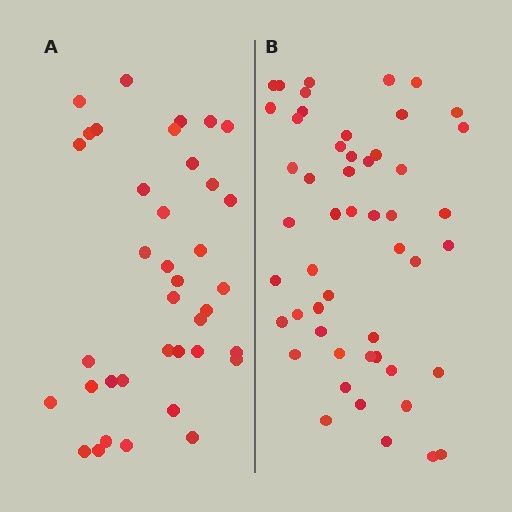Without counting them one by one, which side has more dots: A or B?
Region B (the right region) has more dots.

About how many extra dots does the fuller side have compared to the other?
Region B has approximately 15 more dots than region A.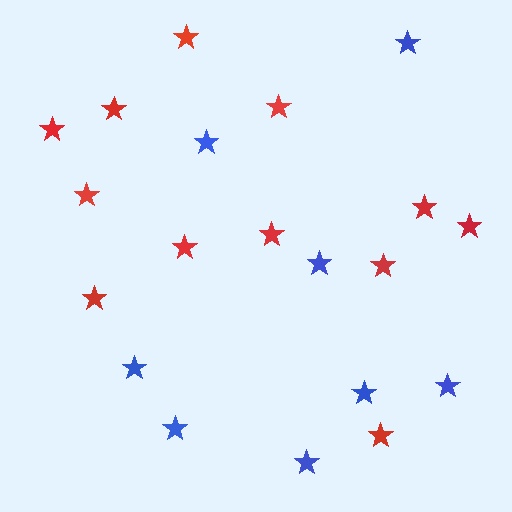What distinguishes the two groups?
There are 2 groups: one group of blue stars (8) and one group of red stars (12).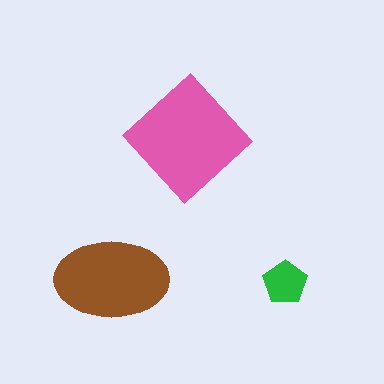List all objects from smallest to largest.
The green pentagon, the brown ellipse, the pink diamond.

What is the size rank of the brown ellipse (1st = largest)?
2nd.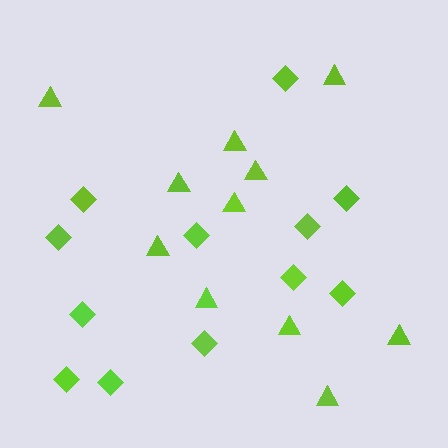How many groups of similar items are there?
There are 2 groups: one group of triangles (11) and one group of diamonds (12).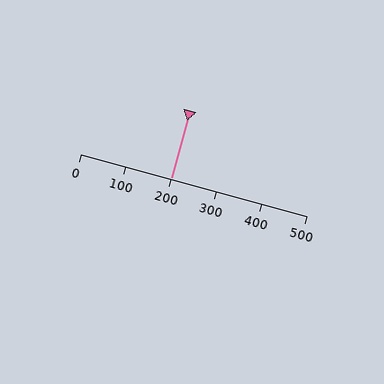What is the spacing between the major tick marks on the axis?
The major ticks are spaced 100 apart.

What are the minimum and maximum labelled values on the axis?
The axis runs from 0 to 500.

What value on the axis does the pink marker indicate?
The marker indicates approximately 200.